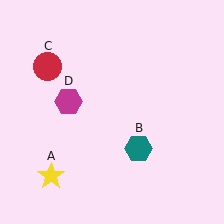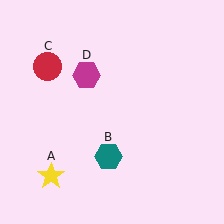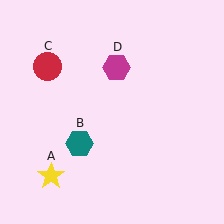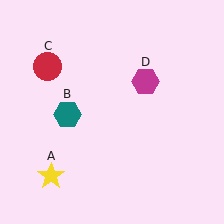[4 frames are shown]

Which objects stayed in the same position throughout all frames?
Yellow star (object A) and red circle (object C) remained stationary.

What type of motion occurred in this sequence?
The teal hexagon (object B), magenta hexagon (object D) rotated clockwise around the center of the scene.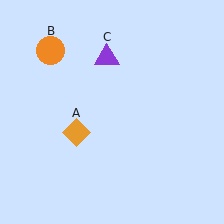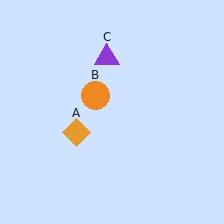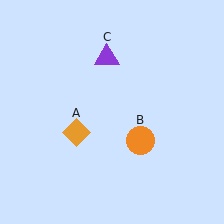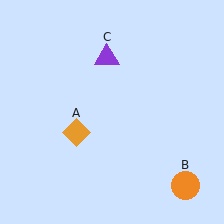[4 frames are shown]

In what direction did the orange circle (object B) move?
The orange circle (object B) moved down and to the right.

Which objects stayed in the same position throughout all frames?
Orange diamond (object A) and purple triangle (object C) remained stationary.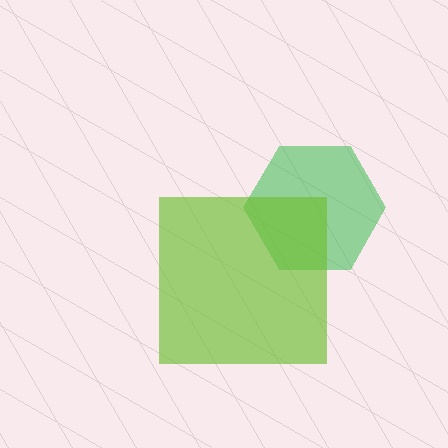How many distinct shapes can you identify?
There are 2 distinct shapes: a green hexagon, a lime square.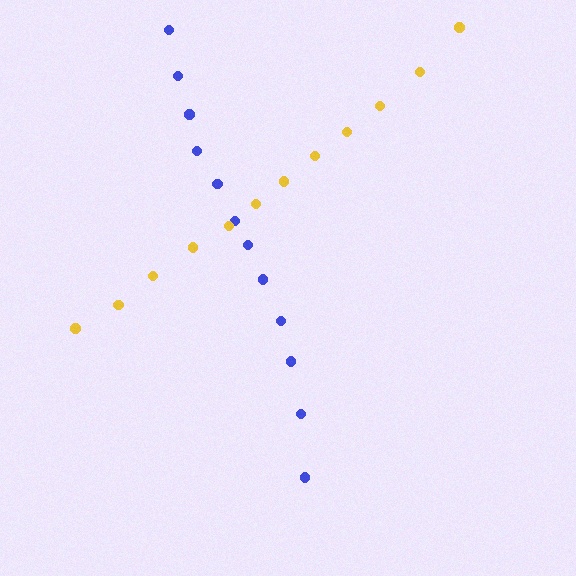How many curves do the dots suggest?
There are 2 distinct paths.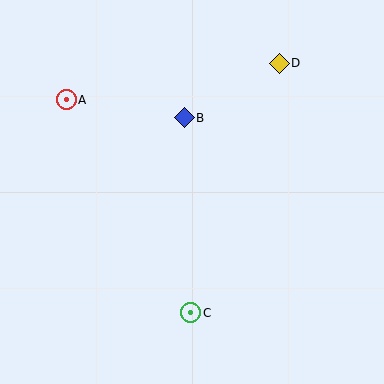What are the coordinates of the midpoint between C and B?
The midpoint between C and B is at (187, 215).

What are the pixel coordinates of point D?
Point D is at (279, 63).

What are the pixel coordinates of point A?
Point A is at (66, 100).